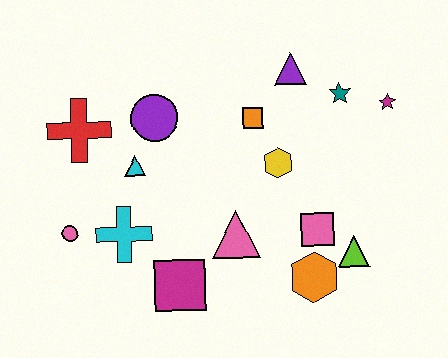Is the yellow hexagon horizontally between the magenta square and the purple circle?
No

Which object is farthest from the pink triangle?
The magenta star is farthest from the pink triangle.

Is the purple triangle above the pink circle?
Yes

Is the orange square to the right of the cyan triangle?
Yes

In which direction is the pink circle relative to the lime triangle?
The pink circle is to the left of the lime triangle.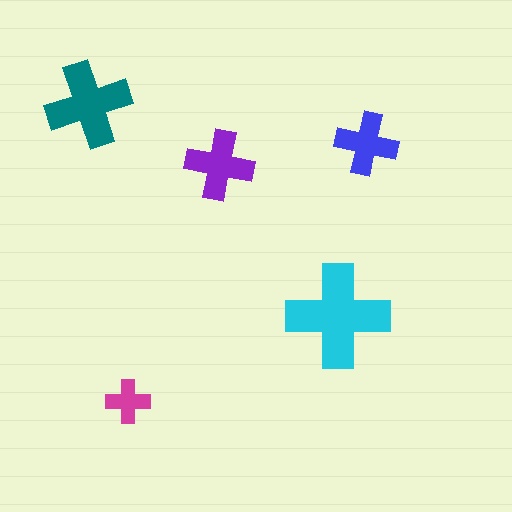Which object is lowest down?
The magenta cross is bottommost.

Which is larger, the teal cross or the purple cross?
The teal one.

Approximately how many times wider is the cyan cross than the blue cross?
About 1.5 times wider.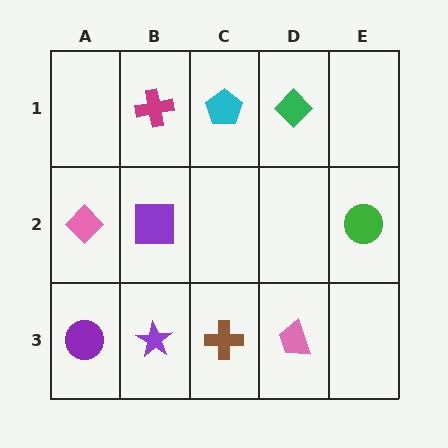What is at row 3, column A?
A purple circle.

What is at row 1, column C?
A cyan pentagon.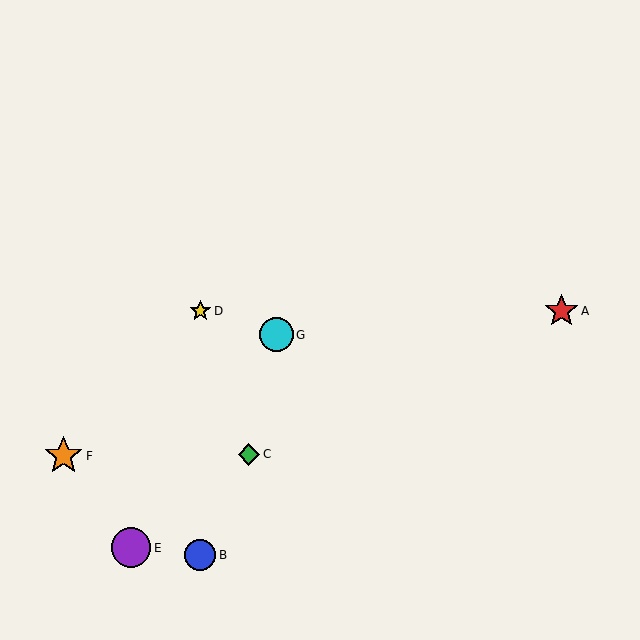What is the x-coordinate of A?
Object A is at x≈561.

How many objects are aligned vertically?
2 objects (B, D) are aligned vertically.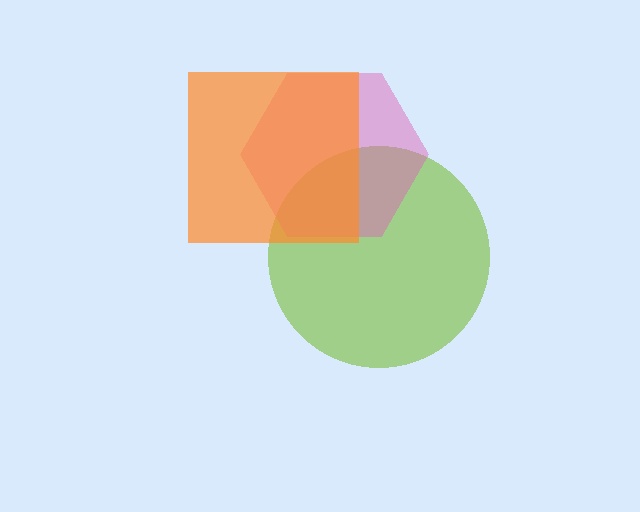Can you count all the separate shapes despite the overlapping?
Yes, there are 3 separate shapes.